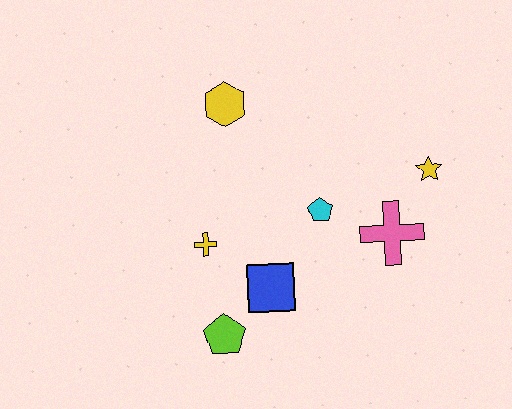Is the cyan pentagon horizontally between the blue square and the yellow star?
Yes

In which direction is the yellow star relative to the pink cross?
The yellow star is above the pink cross.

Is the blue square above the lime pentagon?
Yes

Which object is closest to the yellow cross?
The blue square is closest to the yellow cross.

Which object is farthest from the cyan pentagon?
The lime pentagon is farthest from the cyan pentagon.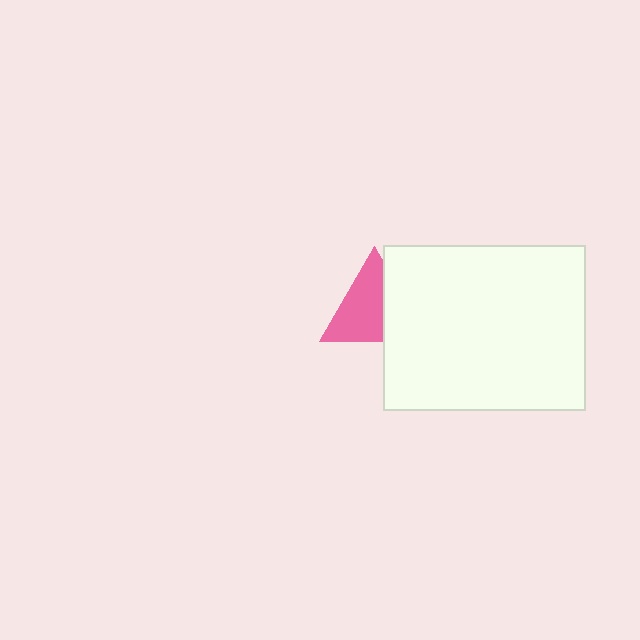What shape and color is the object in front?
The object in front is a white rectangle.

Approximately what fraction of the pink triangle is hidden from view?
Roughly 35% of the pink triangle is hidden behind the white rectangle.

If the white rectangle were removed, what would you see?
You would see the complete pink triangle.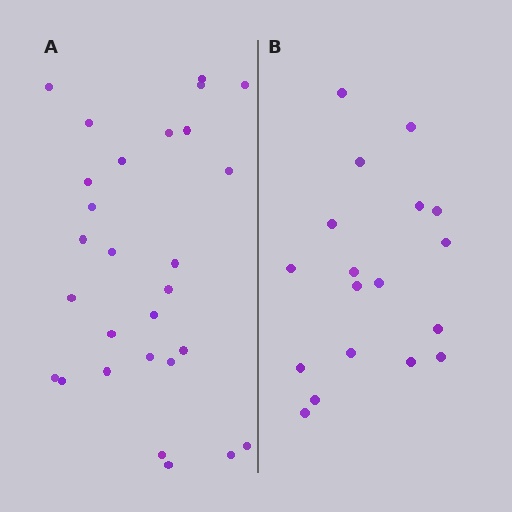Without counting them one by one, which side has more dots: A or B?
Region A (the left region) has more dots.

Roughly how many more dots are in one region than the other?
Region A has roughly 10 or so more dots than region B.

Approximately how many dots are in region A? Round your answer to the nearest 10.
About 30 dots. (The exact count is 28, which rounds to 30.)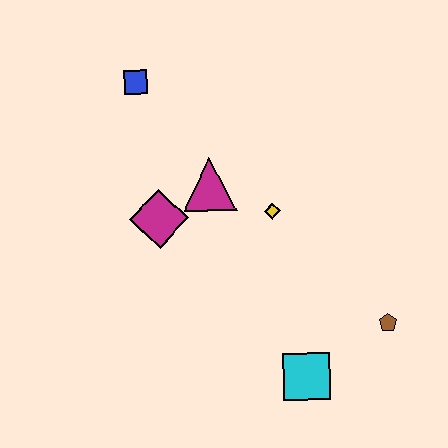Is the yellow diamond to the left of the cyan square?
Yes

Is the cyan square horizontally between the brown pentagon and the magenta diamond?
Yes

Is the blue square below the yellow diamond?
No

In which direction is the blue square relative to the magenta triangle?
The blue square is above the magenta triangle.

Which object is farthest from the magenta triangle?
The brown pentagon is farthest from the magenta triangle.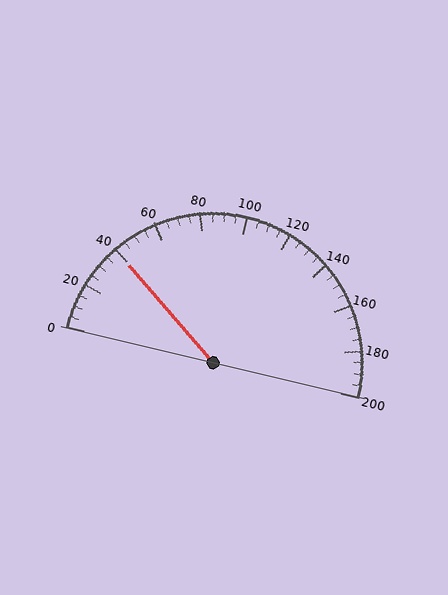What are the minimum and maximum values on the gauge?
The gauge ranges from 0 to 200.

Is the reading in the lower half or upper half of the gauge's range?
The reading is in the lower half of the range (0 to 200).